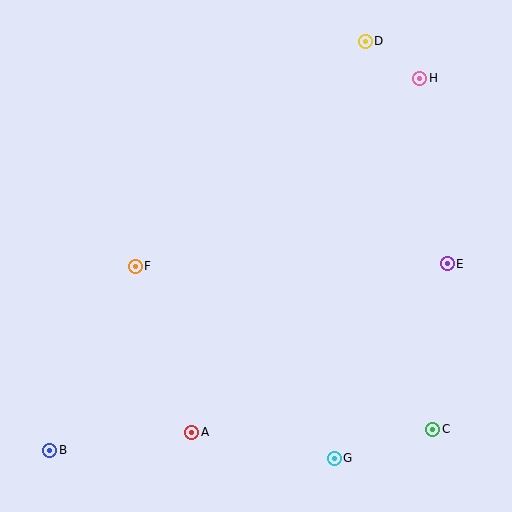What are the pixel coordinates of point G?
Point G is at (334, 458).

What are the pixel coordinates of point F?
Point F is at (135, 266).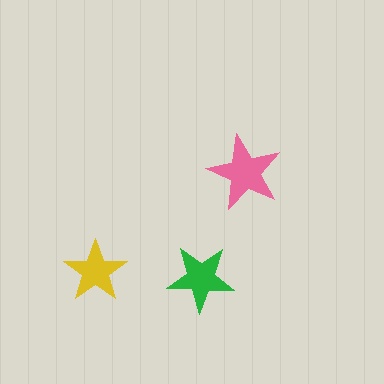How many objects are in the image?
There are 3 objects in the image.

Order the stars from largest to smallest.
the pink one, the green one, the yellow one.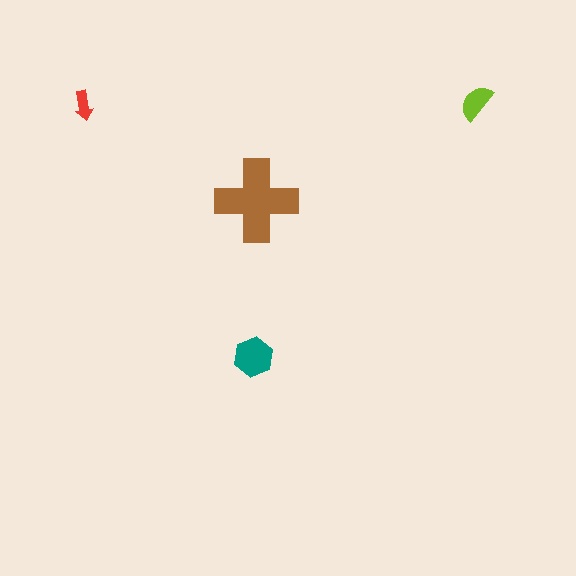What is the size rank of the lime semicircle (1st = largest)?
3rd.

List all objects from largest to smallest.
The brown cross, the teal hexagon, the lime semicircle, the red arrow.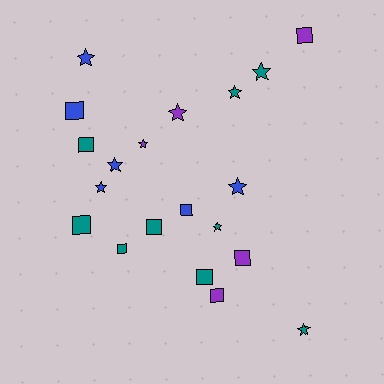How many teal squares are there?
There are 5 teal squares.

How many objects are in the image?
There are 20 objects.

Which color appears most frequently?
Teal, with 9 objects.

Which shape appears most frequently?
Star, with 10 objects.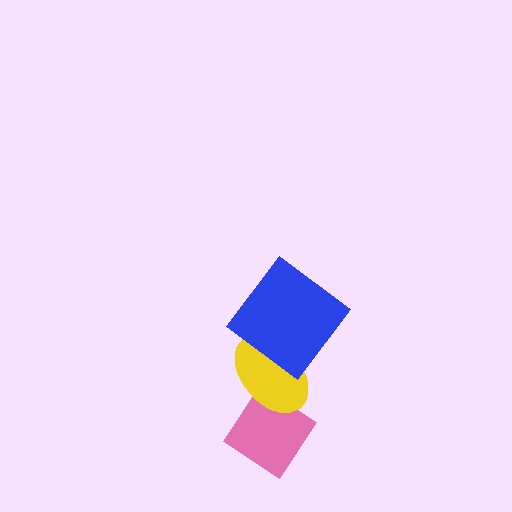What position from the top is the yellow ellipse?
The yellow ellipse is 2nd from the top.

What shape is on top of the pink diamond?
The yellow ellipse is on top of the pink diamond.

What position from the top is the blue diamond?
The blue diamond is 1st from the top.